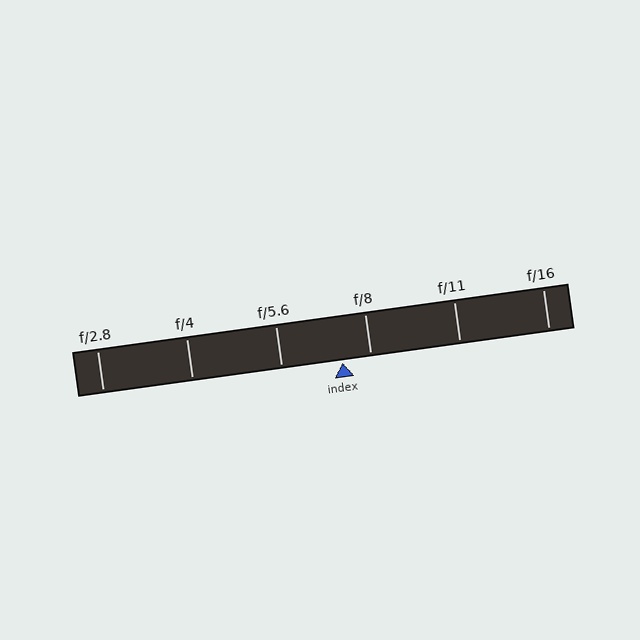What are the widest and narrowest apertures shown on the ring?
The widest aperture shown is f/2.8 and the narrowest is f/16.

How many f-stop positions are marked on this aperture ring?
There are 6 f-stop positions marked.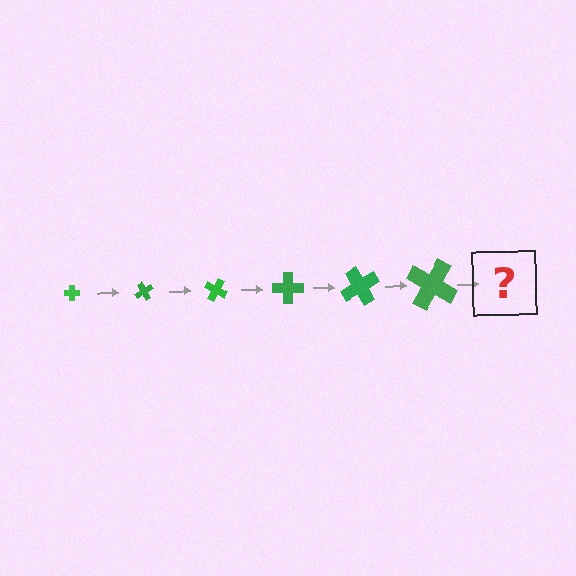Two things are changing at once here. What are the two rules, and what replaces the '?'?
The two rules are that the cross grows larger each step and it rotates 60 degrees each step. The '?' should be a cross, larger than the previous one and rotated 360 degrees from the start.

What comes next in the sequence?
The next element should be a cross, larger than the previous one and rotated 360 degrees from the start.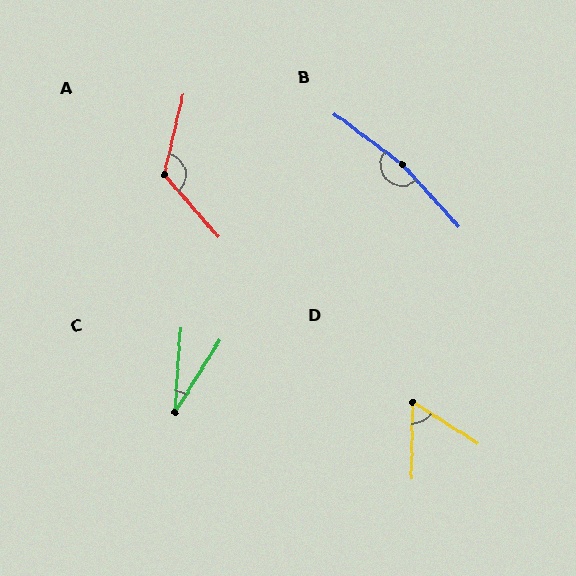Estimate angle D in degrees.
Approximately 59 degrees.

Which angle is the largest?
B, at approximately 169 degrees.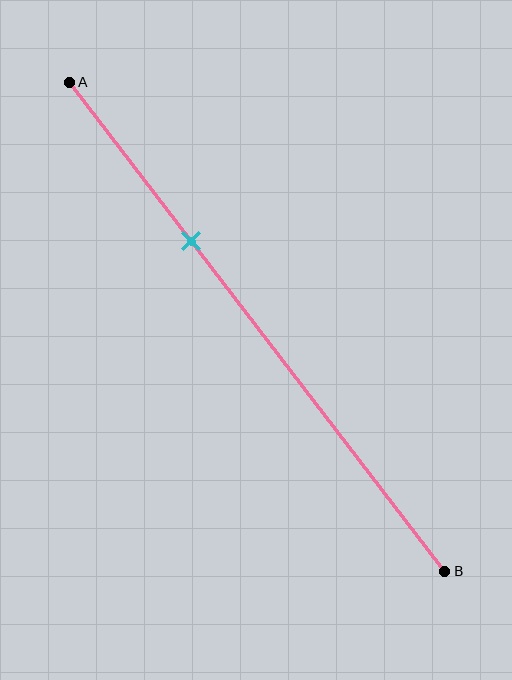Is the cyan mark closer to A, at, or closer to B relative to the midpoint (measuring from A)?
The cyan mark is closer to point A than the midpoint of segment AB.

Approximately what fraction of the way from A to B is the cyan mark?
The cyan mark is approximately 30% of the way from A to B.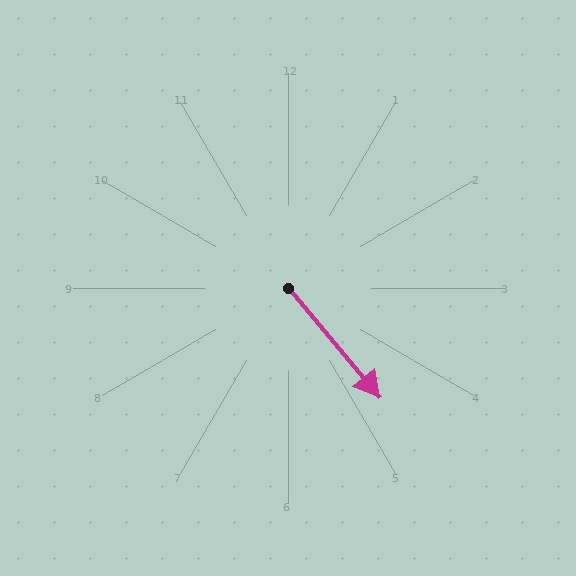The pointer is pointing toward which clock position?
Roughly 5 o'clock.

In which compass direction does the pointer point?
Southeast.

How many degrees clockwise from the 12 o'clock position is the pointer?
Approximately 140 degrees.